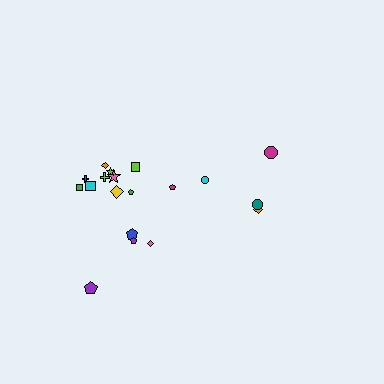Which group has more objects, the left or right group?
The left group.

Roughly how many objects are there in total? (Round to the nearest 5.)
Roughly 20 objects in total.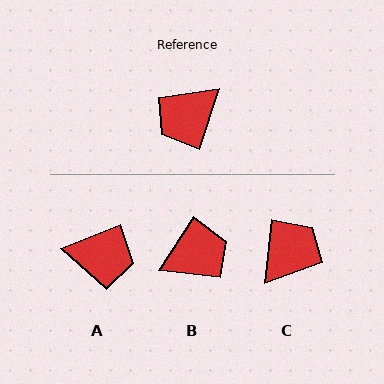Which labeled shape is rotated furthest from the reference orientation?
C, about 169 degrees away.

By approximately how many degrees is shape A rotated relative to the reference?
Approximately 130 degrees counter-clockwise.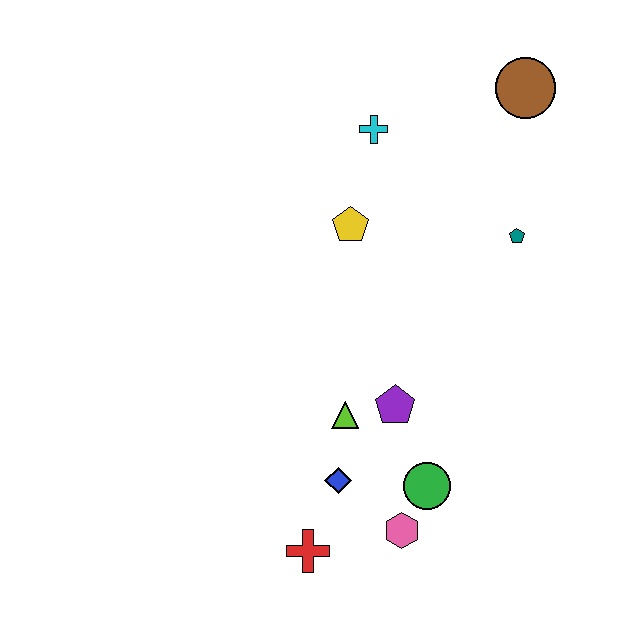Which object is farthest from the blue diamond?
The brown circle is farthest from the blue diamond.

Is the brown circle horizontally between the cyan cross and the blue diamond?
No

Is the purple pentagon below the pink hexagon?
No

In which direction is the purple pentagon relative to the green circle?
The purple pentagon is above the green circle.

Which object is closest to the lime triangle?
The purple pentagon is closest to the lime triangle.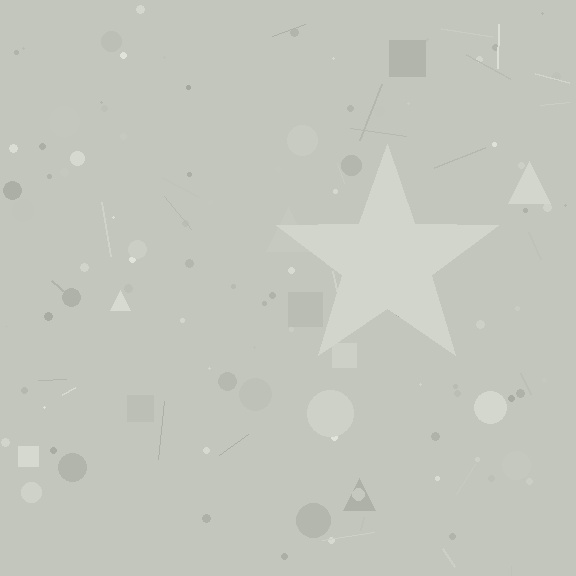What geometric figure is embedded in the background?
A star is embedded in the background.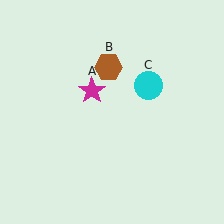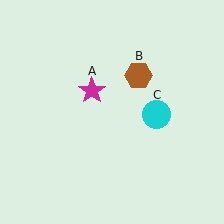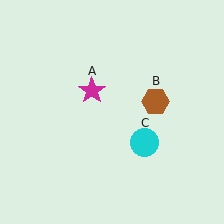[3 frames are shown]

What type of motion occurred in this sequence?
The brown hexagon (object B), cyan circle (object C) rotated clockwise around the center of the scene.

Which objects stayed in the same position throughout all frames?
Magenta star (object A) remained stationary.